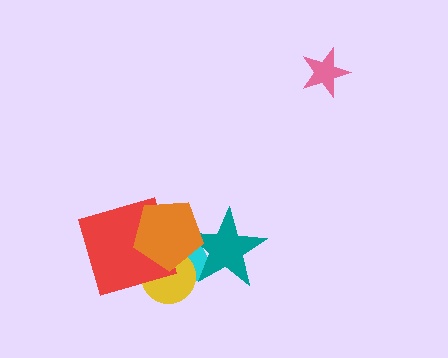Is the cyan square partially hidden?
Yes, it is partially covered by another shape.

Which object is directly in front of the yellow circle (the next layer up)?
The red square is directly in front of the yellow circle.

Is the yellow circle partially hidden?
Yes, it is partially covered by another shape.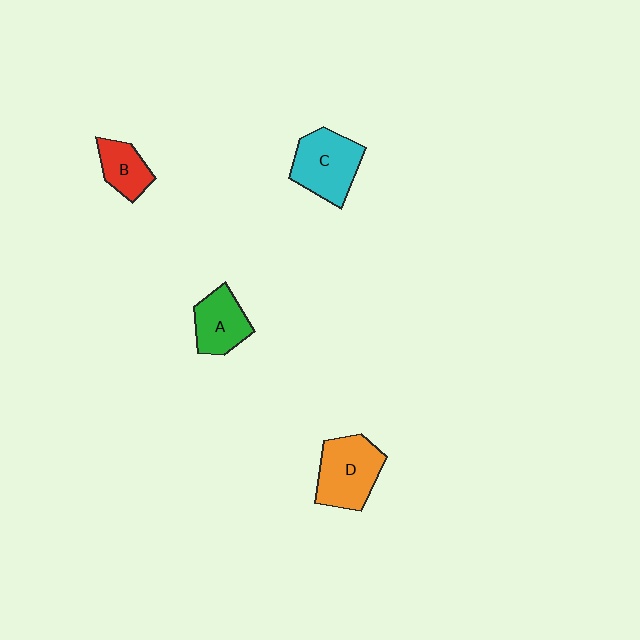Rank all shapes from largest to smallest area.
From largest to smallest: D (orange), C (cyan), A (green), B (red).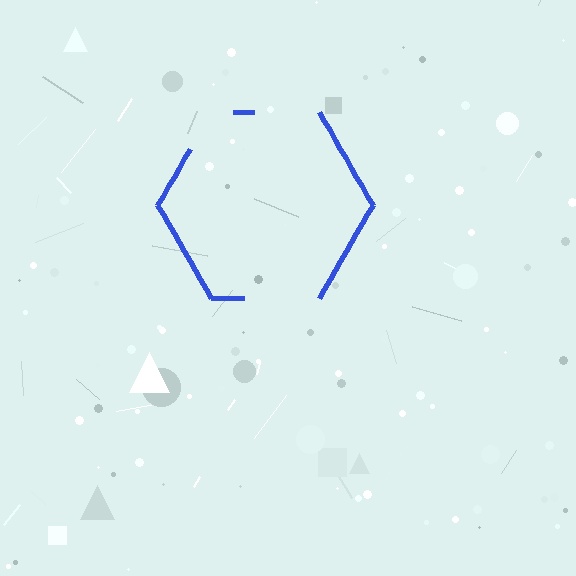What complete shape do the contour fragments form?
The contour fragments form a hexagon.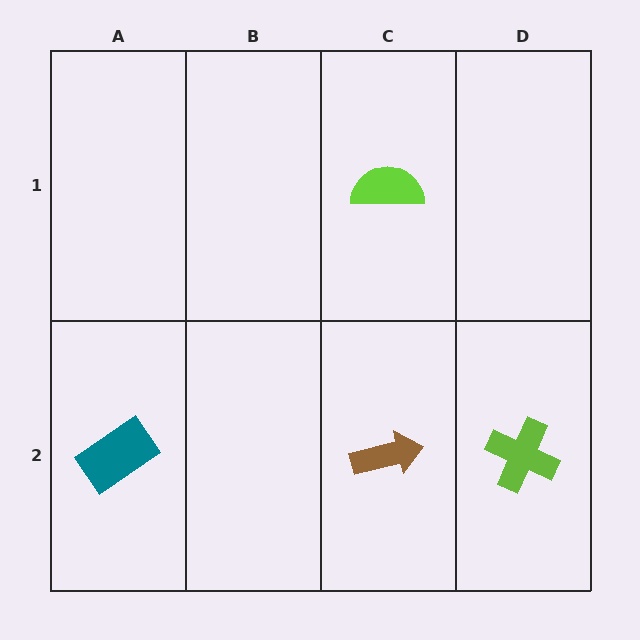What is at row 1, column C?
A lime semicircle.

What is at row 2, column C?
A brown arrow.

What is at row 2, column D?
A lime cross.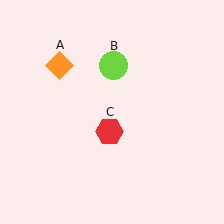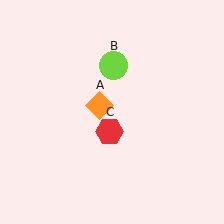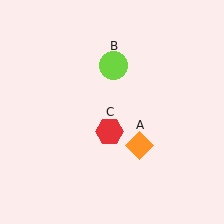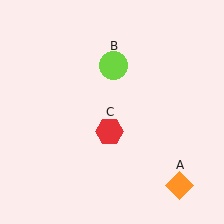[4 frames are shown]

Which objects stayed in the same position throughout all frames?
Lime circle (object B) and red hexagon (object C) remained stationary.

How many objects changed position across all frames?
1 object changed position: orange diamond (object A).